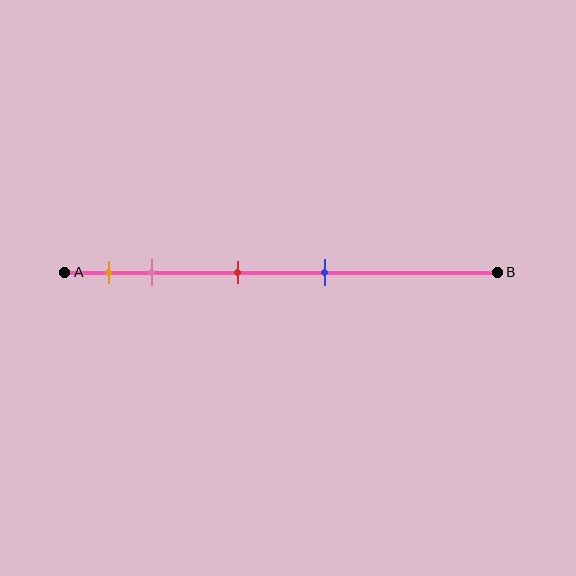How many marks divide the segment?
There are 4 marks dividing the segment.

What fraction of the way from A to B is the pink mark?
The pink mark is approximately 20% (0.2) of the way from A to B.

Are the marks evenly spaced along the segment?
No, the marks are not evenly spaced.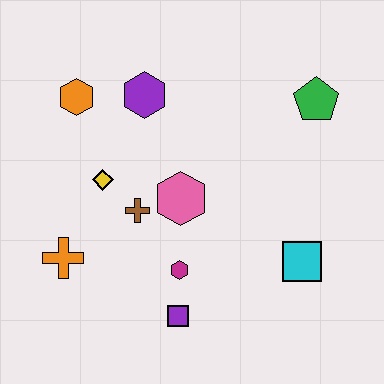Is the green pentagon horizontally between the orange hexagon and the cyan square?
No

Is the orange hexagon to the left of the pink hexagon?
Yes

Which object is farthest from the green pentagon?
The orange cross is farthest from the green pentagon.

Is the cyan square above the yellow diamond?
No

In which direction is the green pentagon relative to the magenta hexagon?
The green pentagon is above the magenta hexagon.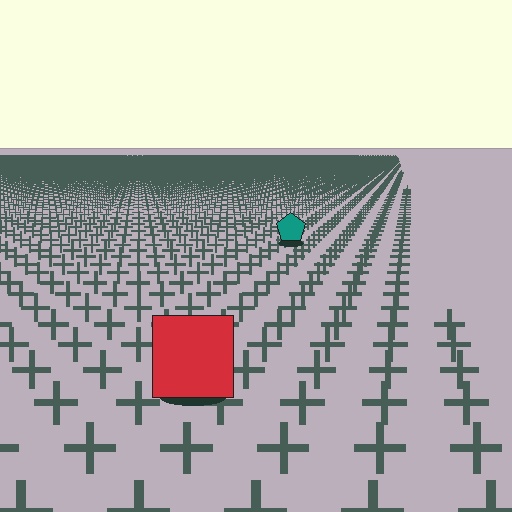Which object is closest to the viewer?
The red square is closest. The texture marks near it are larger and more spread out.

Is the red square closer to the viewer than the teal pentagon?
Yes. The red square is closer — you can tell from the texture gradient: the ground texture is coarser near it.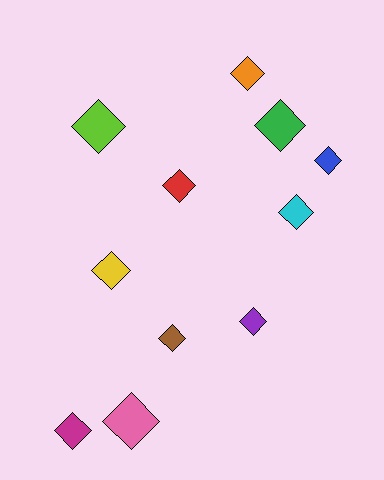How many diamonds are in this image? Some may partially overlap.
There are 11 diamonds.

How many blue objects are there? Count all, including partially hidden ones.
There is 1 blue object.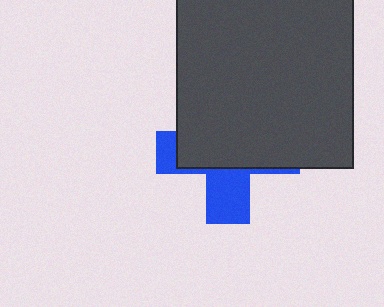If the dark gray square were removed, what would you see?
You would see the complete blue cross.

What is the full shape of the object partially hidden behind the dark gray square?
The partially hidden object is a blue cross.